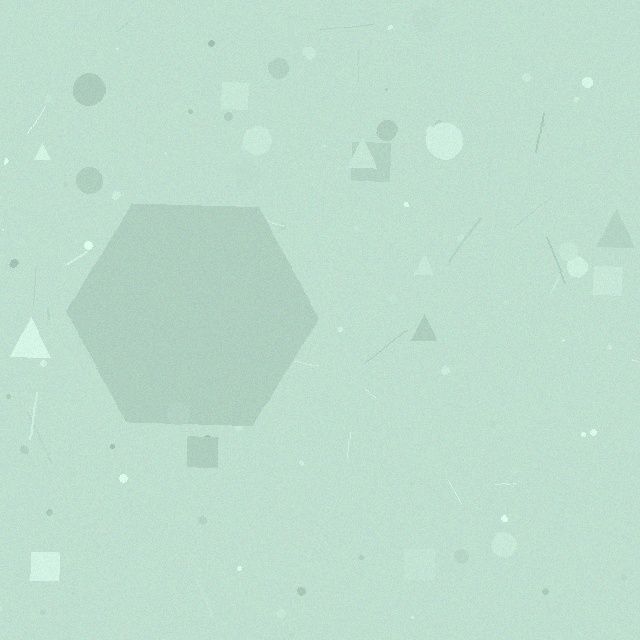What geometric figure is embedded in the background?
A hexagon is embedded in the background.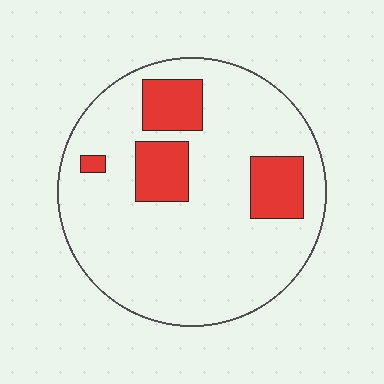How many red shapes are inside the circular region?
4.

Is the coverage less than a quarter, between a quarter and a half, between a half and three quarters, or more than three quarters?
Less than a quarter.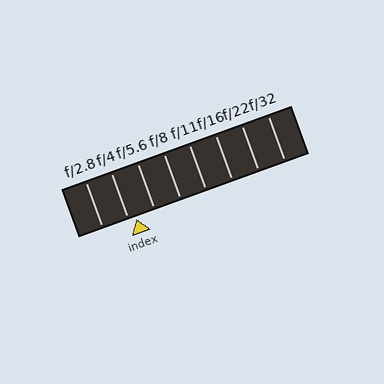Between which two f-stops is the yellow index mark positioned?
The index mark is between f/4 and f/5.6.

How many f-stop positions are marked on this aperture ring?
There are 8 f-stop positions marked.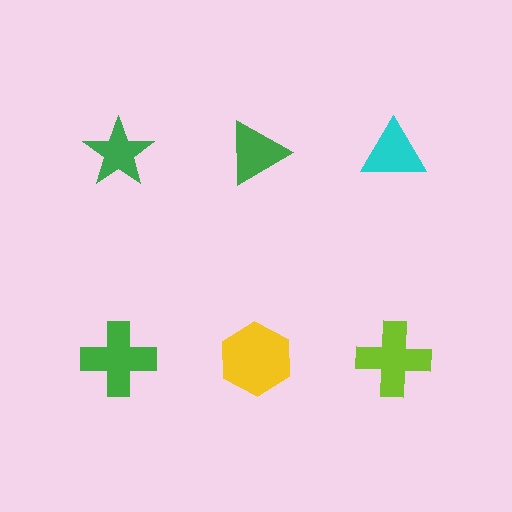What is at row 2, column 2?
A yellow hexagon.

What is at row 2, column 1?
A green cross.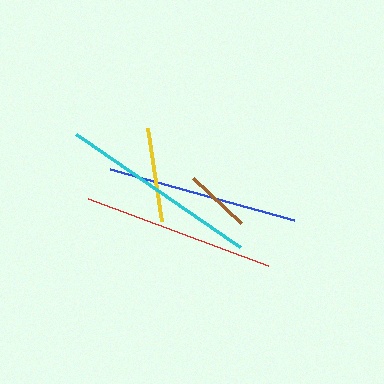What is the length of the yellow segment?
The yellow segment is approximately 94 pixels long.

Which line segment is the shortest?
The brown line is the shortest at approximately 66 pixels.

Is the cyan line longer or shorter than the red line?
The cyan line is longer than the red line.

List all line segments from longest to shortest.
From longest to shortest: cyan, red, blue, yellow, brown.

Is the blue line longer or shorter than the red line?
The red line is longer than the blue line.